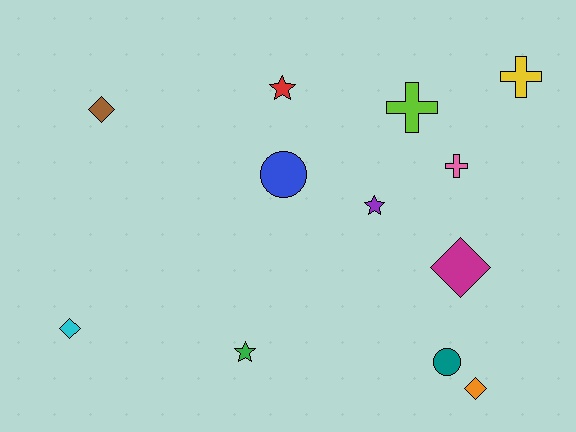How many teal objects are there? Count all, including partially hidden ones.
There is 1 teal object.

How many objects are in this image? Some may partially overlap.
There are 12 objects.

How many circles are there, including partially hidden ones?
There are 2 circles.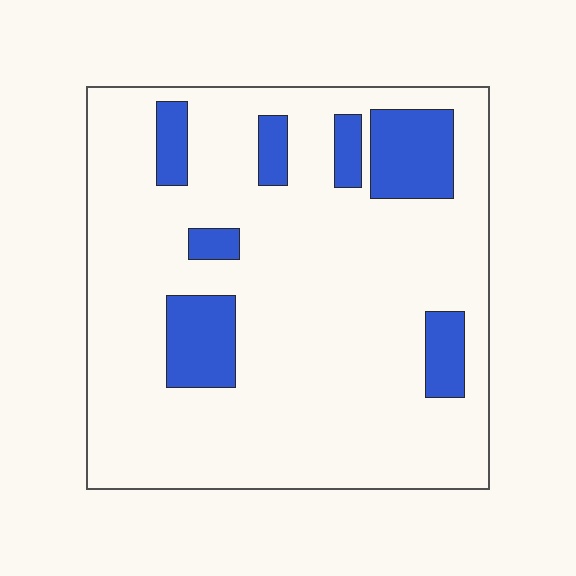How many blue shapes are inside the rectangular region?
7.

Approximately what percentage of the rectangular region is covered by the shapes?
Approximately 15%.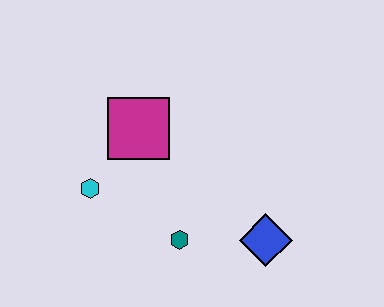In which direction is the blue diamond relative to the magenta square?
The blue diamond is to the right of the magenta square.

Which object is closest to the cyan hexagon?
The magenta square is closest to the cyan hexagon.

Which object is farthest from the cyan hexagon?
The blue diamond is farthest from the cyan hexagon.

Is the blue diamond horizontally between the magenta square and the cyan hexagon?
No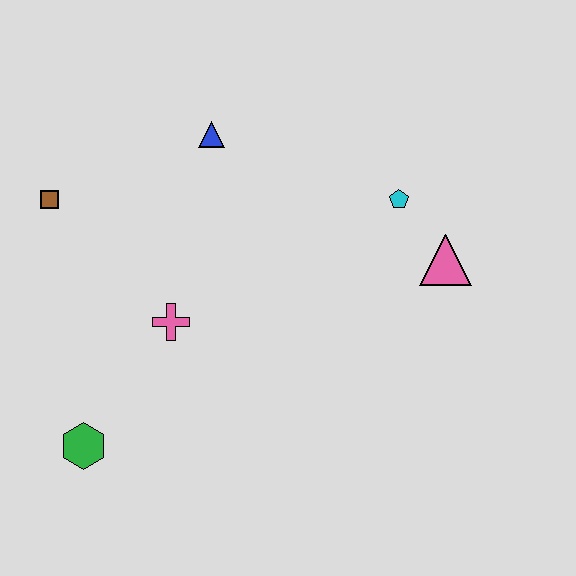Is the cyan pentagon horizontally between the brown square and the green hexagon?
No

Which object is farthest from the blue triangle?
The green hexagon is farthest from the blue triangle.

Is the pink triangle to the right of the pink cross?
Yes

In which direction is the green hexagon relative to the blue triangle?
The green hexagon is below the blue triangle.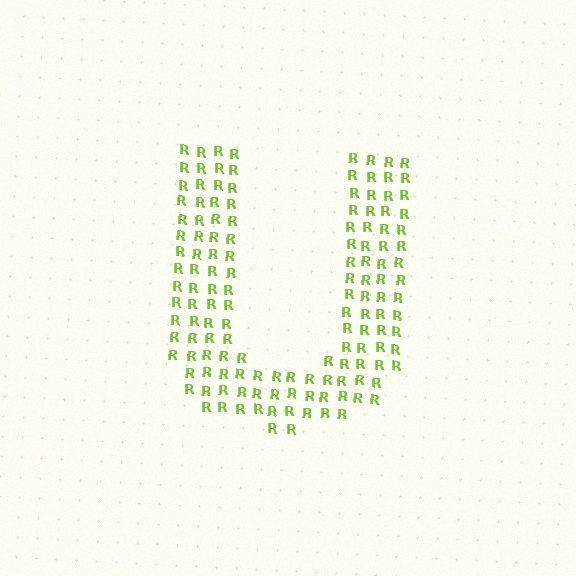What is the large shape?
The large shape is the letter U.